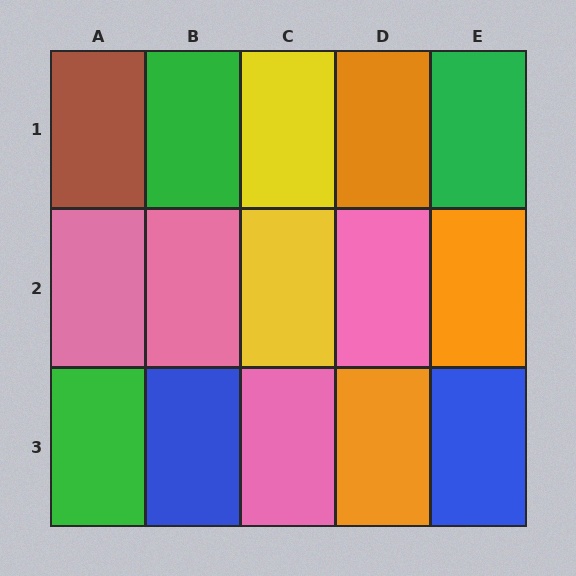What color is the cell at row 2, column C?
Yellow.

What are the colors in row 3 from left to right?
Green, blue, pink, orange, blue.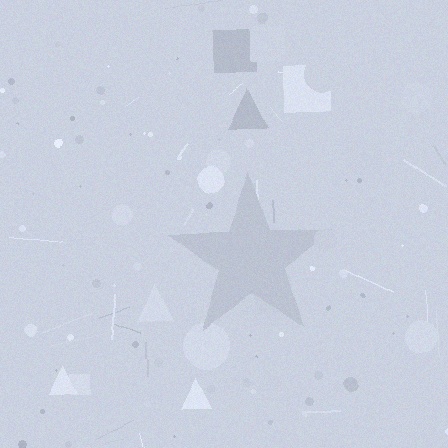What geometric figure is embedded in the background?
A star is embedded in the background.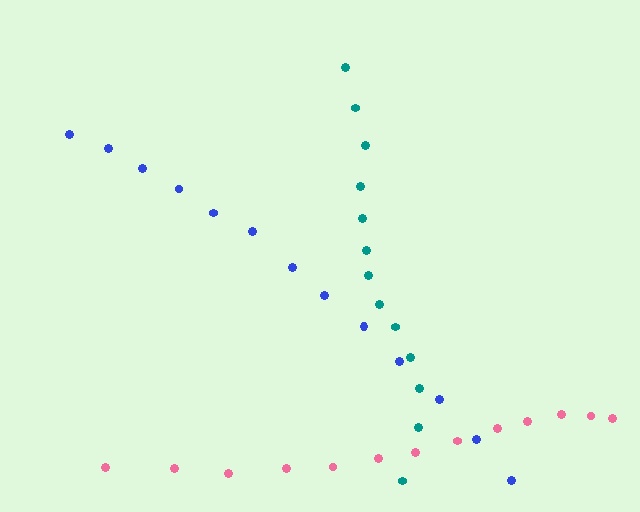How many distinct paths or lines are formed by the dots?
There are 3 distinct paths.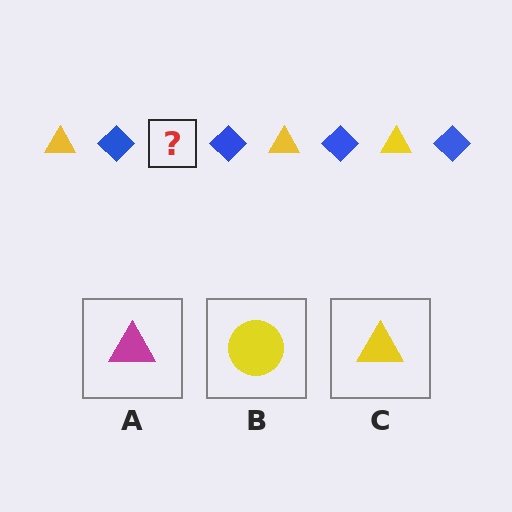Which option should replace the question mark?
Option C.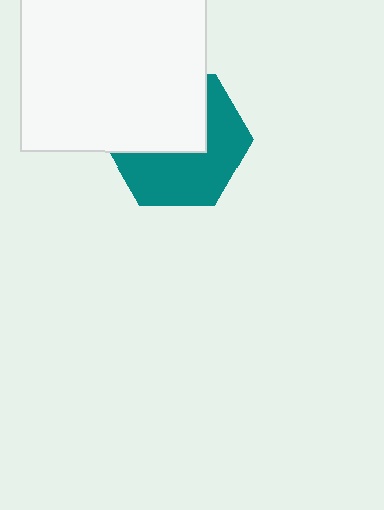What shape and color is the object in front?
The object in front is a white square.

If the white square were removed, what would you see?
You would see the complete teal hexagon.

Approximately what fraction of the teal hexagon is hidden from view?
Roughly 47% of the teal hexagon is hidden behind the white square.